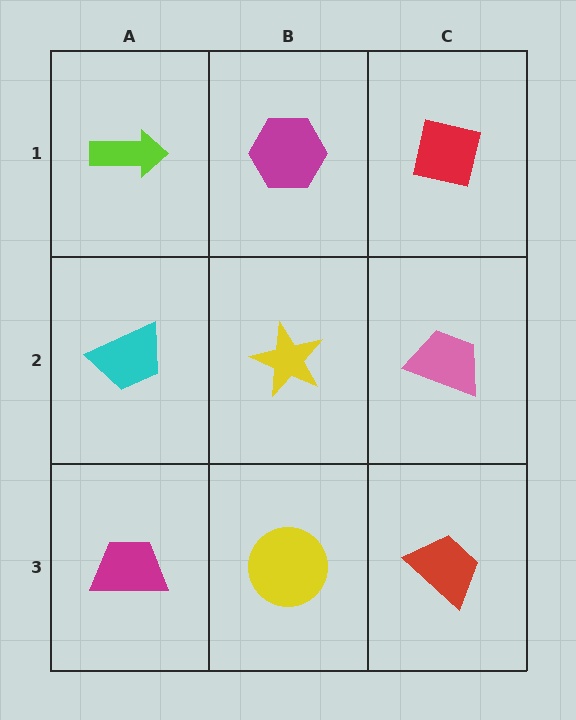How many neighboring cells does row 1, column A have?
2.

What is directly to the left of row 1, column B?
A lime arrow.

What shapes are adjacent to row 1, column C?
A pink trapezoid (row 2, column C), a magenta hexagon (row 1, column B).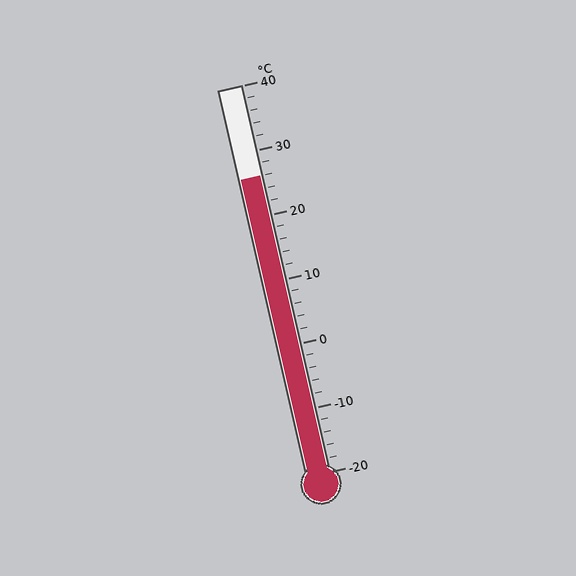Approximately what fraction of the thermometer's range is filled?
The thermometer is filled to approximately 75% of its range.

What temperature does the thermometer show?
The thermometer shows approximately 26°C.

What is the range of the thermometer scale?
The thermometer scale ranges from -20°C to 40°C.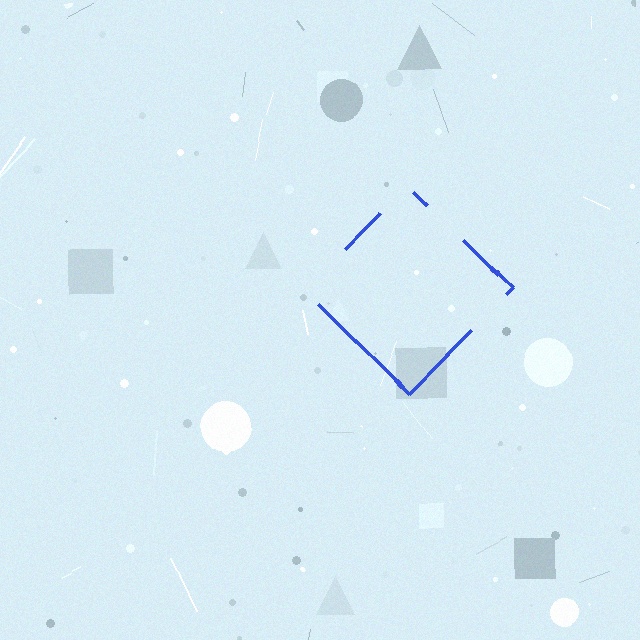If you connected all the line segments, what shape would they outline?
They would outline a diamond.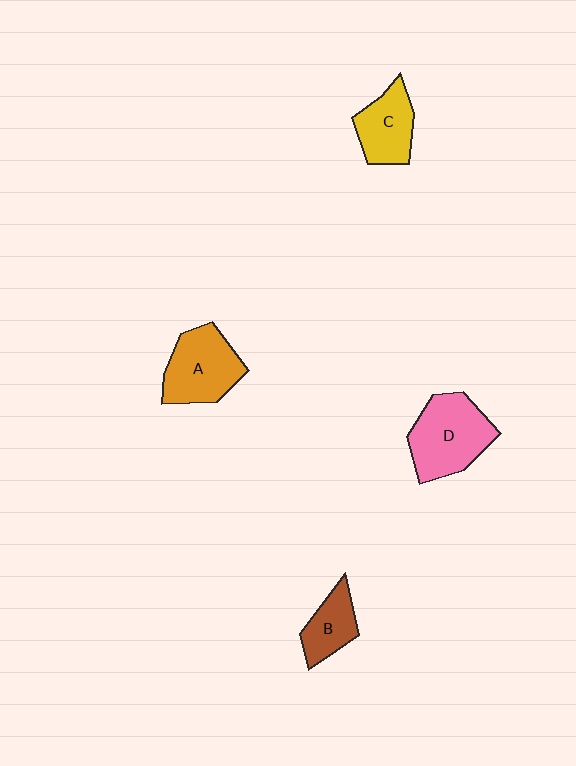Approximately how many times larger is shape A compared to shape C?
Approximately 1.3 times.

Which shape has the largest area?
Shape D (pink).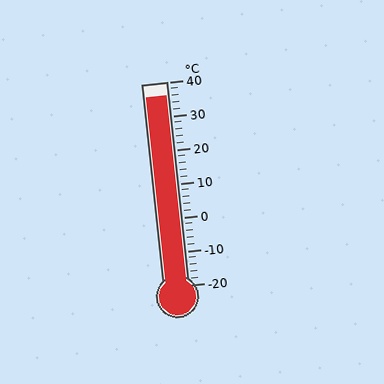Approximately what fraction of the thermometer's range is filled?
The thermometer is filled to approximately 95% of its range.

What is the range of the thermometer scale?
The thermometer scale ranges from -20°C to 40°C.